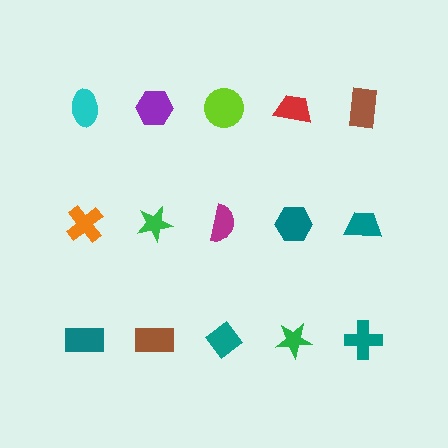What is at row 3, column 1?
A teal rectangle.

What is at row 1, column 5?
A brown rectangle.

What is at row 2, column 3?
A magenta semicircle.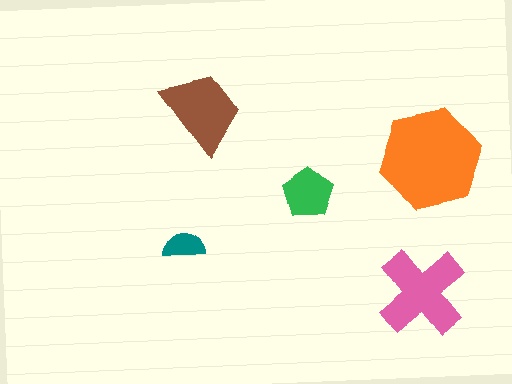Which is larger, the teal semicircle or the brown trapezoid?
The brown trapezoid.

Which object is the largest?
The orange hexagon.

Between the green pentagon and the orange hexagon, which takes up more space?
The orange hexagon.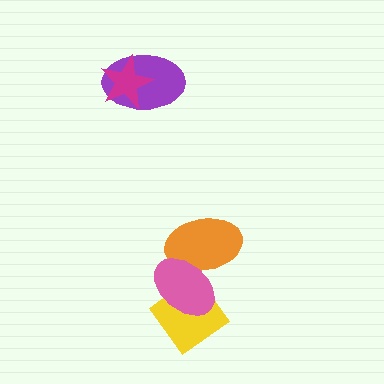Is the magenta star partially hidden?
No, no other shape covers it.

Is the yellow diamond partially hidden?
Yes, it is partially covered by another shape.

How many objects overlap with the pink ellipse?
2 objects overlap with the pink ellipse.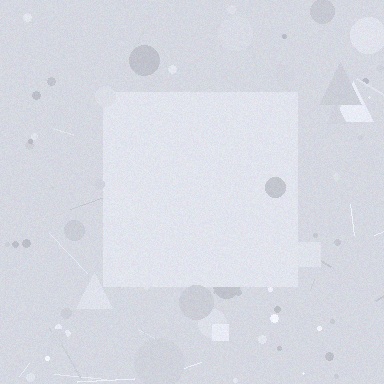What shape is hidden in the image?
A square is hidden in the image.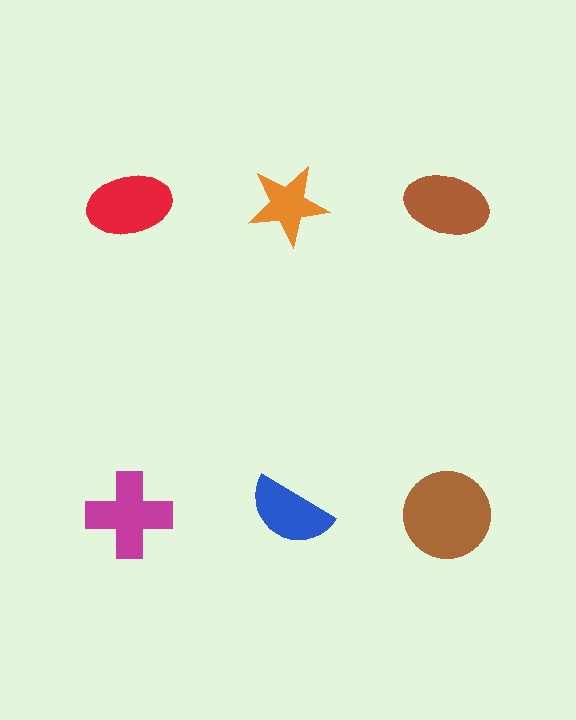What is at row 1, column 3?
A brown ellipse.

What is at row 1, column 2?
An orange star.